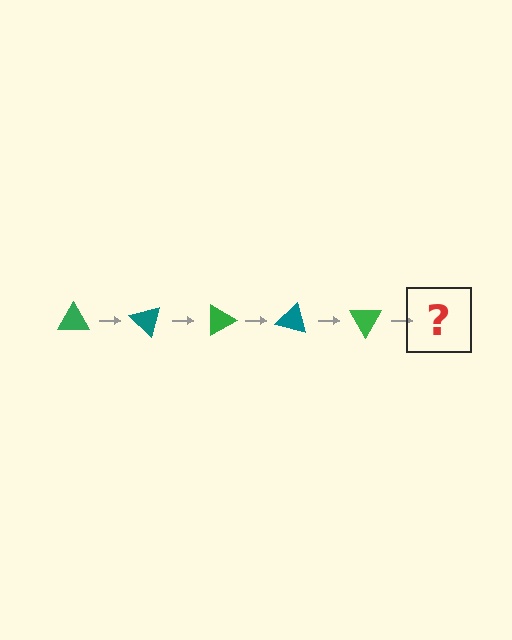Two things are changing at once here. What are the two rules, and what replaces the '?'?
The two rules are that it rotates 45 degrees each step and the color cycles through green and teal. The '?' should be a teal triangle, rotated 225 degrees from the start.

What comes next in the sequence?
The next element should be a teal triangle, rotated 225 degrees from the start.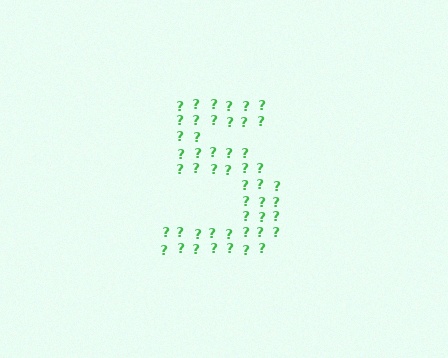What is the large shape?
The large shape is the digit 5.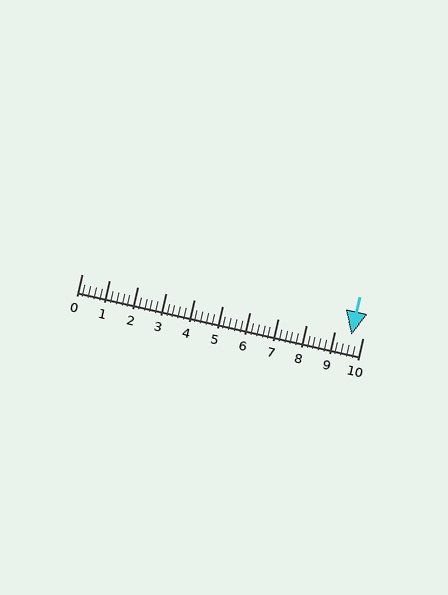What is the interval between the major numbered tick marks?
The major tick marks are spaced 1 units apart.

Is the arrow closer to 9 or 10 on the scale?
The arrow is closer to 10.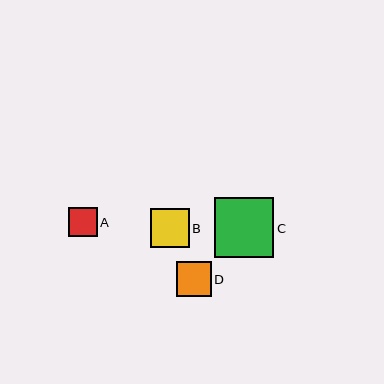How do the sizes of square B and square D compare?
Square B and square D are approximately the same size.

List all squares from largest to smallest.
From largest to smallest: C, B, D, A.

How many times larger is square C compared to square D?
Square C is approximately 1.7 times the size of square D.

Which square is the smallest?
Square A is the smallest with a size of approximately 29 pixels.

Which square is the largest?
Square C is the largest with a size of approximately 60 pixels.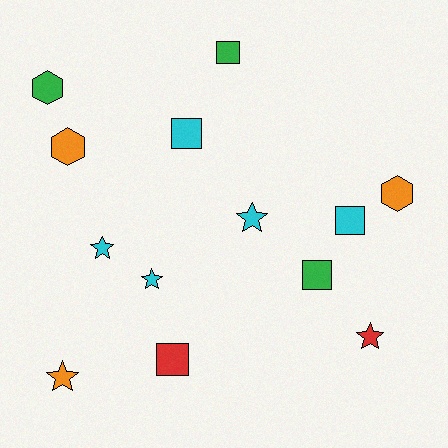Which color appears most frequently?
Cyan, with 5 objects.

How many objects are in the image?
There are 13 objects.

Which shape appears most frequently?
Star, with 5 objects.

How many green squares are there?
There are 2 green squares.